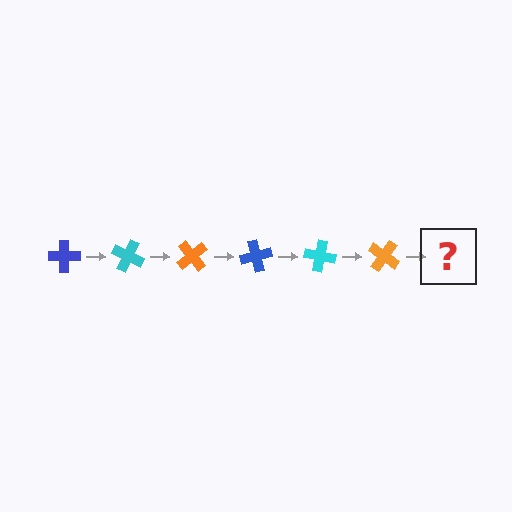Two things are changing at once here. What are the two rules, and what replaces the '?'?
The two rules are that it rotates 25 degrees each step and the color cycles through blue, cyan, and orange. The '?' should be a blue cross, rotated 150 degrees from the start.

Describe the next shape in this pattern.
It should be a blue cross, rotated 150 degrees from the start.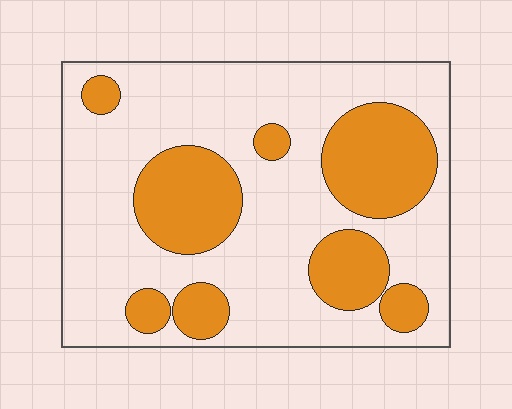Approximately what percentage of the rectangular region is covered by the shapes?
Approximately 30%.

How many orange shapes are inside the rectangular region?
8.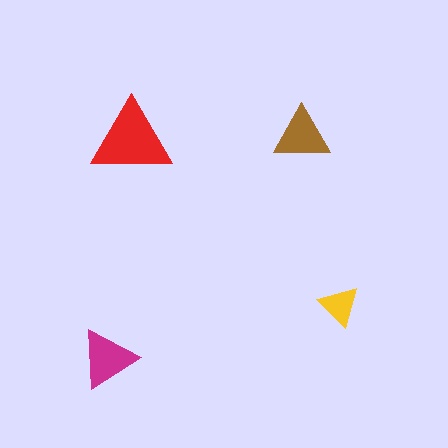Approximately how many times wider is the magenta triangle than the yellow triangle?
About 1.5 times wider.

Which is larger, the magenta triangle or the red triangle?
The red one.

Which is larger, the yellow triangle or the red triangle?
The red one.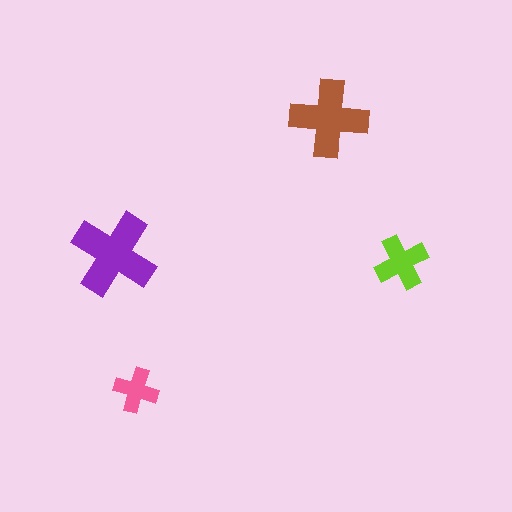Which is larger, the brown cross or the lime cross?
The brown one.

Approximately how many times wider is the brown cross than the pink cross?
About 1.5 times wider.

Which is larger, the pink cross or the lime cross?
The lime one.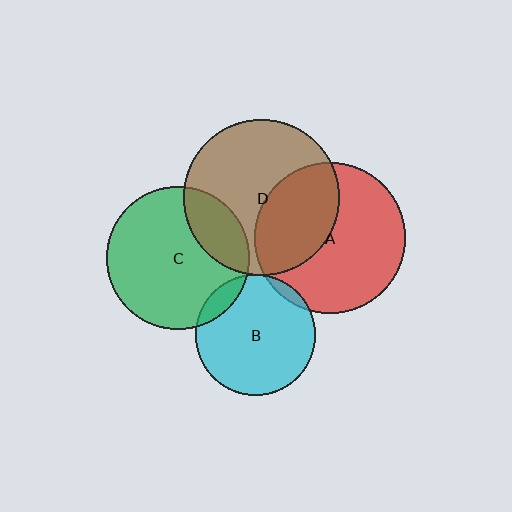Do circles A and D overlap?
Yes.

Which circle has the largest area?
Circle D (brown).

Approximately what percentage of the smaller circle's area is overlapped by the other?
Approximately 40%.